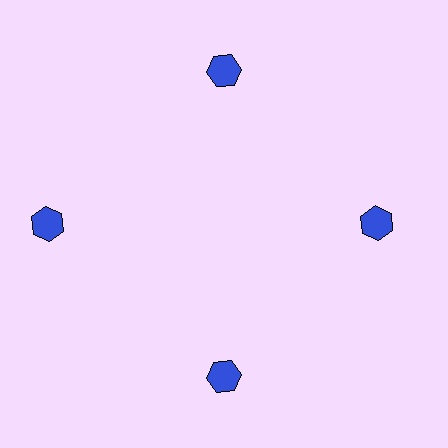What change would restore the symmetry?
The symmetry would be restored by moving it inward, back onto the ring so that all 4 hexagons sit at equal angles and equal distance from the center.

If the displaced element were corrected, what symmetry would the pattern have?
It would have 4-fold rotational symmetry — the pattern would map onto itself every 90 degrees.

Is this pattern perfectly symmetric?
No. The 4 blue hexagons are arranged in a ring, but one element near the 9 o'clock position is pushed outward from the center, breaking the 4-fold rotational symmetry.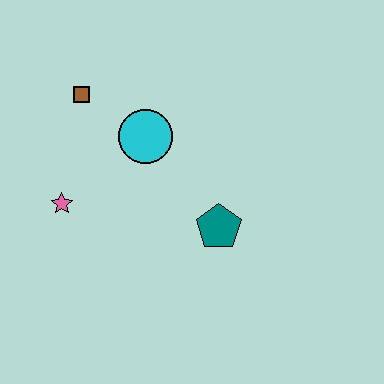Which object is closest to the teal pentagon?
The cyan circle is closest to the teal pentagon.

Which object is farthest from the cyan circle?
The teal pentagon is farthest from the cyan circle.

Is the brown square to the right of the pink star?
Yes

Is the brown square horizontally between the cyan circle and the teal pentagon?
No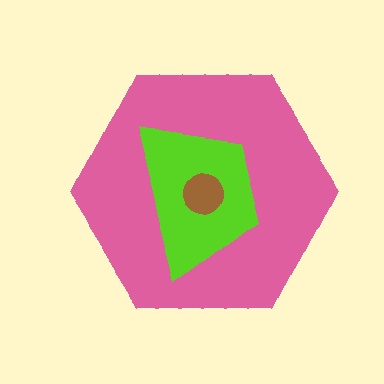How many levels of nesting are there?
3.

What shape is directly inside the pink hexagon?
The lime trapezoid.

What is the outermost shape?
The pink hexagon.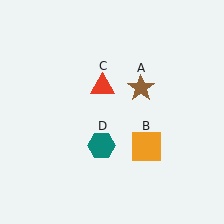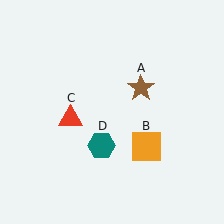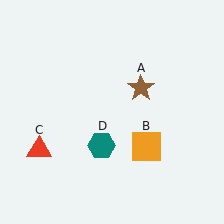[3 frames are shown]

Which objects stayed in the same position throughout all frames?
Brown star (object A) and orange square (object B) and teal hexagon (object D) remained stationary.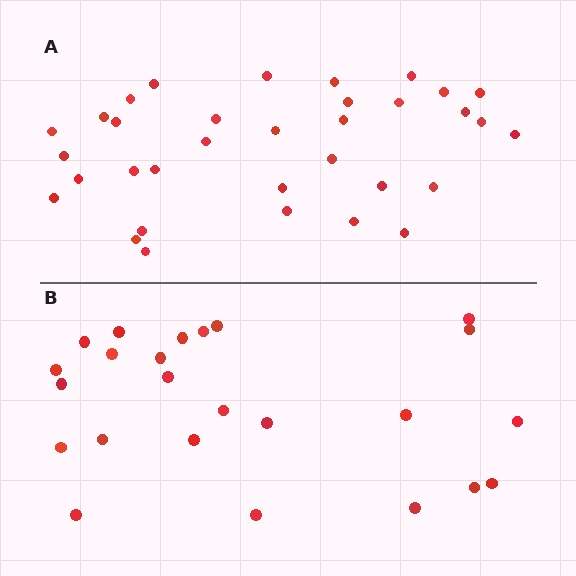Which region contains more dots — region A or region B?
Region A (the top region) has more dots.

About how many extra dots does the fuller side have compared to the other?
Region A has roughly 10 or so more dots than region B.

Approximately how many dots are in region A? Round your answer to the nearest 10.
About 30 dots. (The exact count is 34, which rounds to 30.)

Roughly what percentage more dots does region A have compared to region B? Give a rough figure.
About 40% more.